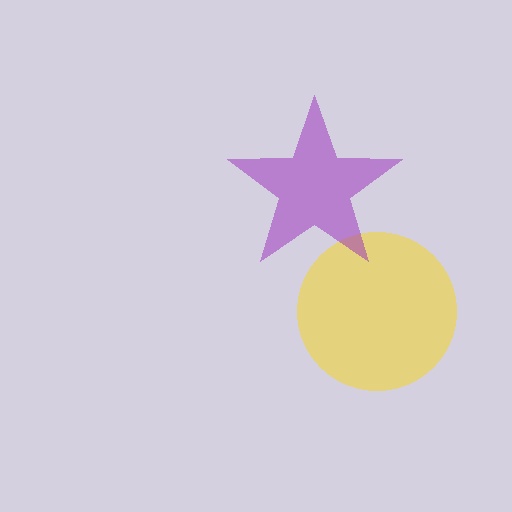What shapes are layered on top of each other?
The layered shapes are: a yellow circle, a purple star.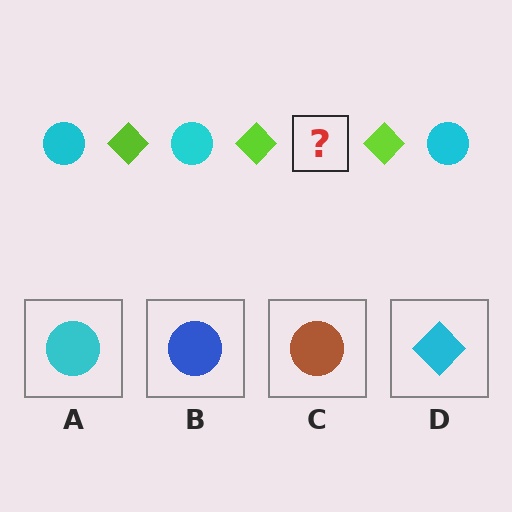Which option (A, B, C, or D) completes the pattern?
A.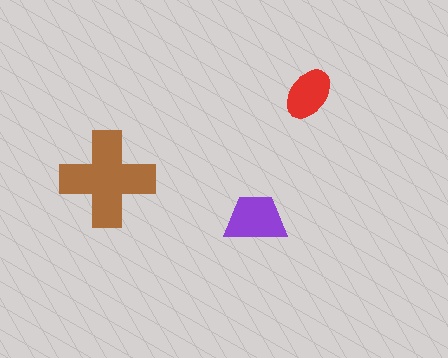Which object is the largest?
The brown cross.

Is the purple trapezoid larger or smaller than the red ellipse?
Larger.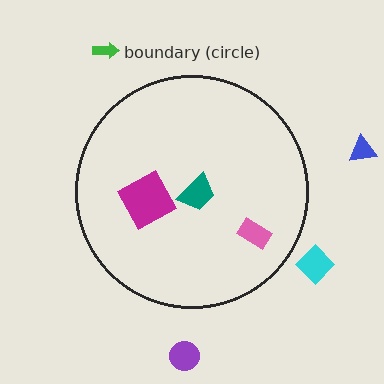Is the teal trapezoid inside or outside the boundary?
Inside.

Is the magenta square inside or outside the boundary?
Inside.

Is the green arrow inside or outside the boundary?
Outside.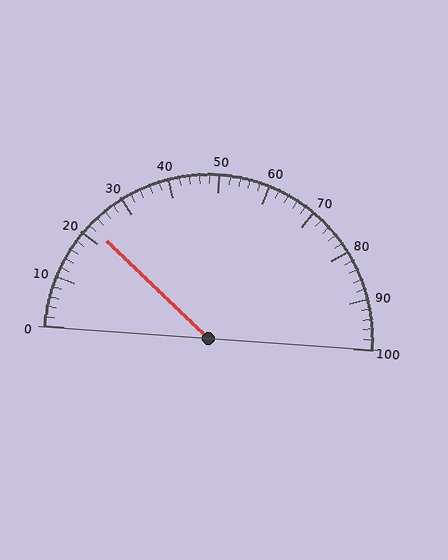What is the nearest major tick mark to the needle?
The nearest major tick mark is 20.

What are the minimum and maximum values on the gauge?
The gauge ranges from 0 to 100.